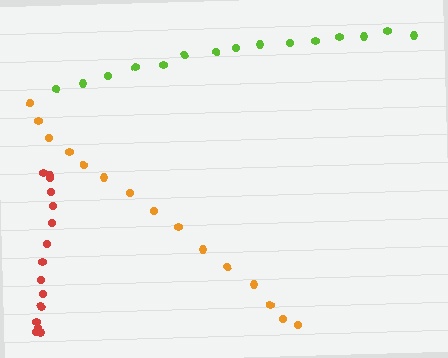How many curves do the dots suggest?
There are 3 distinct paths.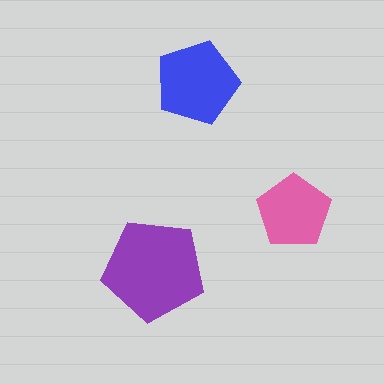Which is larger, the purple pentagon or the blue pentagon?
The purple one.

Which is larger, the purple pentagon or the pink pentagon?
The purple one.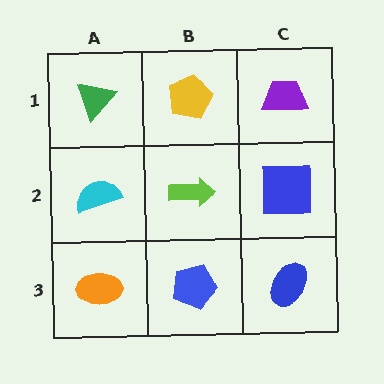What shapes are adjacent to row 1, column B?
A lime arrow (row 2, column B), a green triangle (row 1, column A), a purple trapezoid (row 1, column C).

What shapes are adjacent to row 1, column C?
A blue square (row 2, column C), a yellow pentagon (row 1, column B).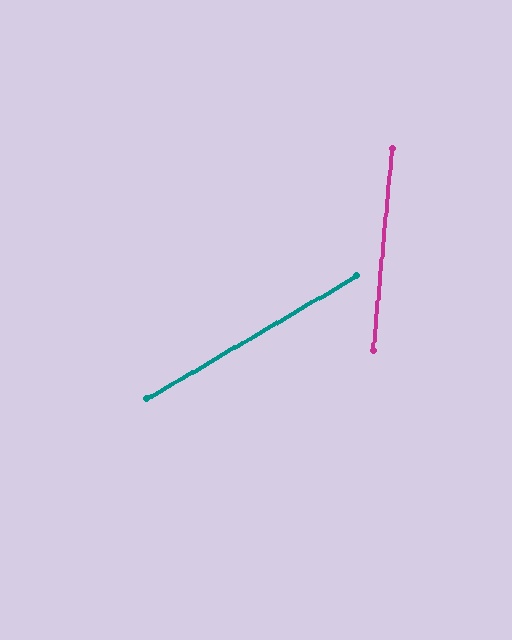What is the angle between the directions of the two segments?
Approximately 55 degrees.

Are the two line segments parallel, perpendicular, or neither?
Neither parallel nor perpendicular — they differ by about 55°.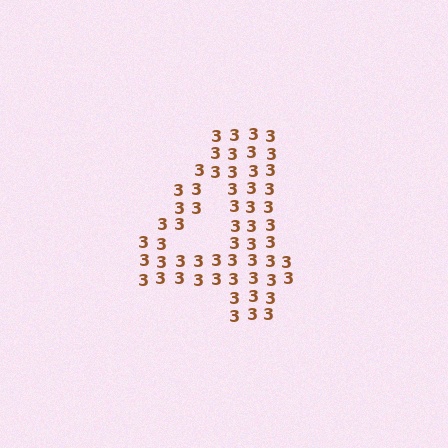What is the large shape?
The large shape is the digit 4.